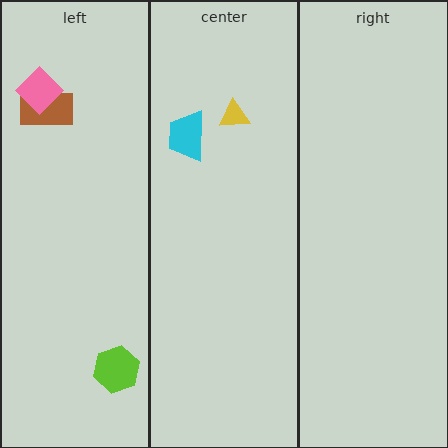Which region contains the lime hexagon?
The left region.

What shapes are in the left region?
The lime hexagon, the brown rectangle, the pink diamond.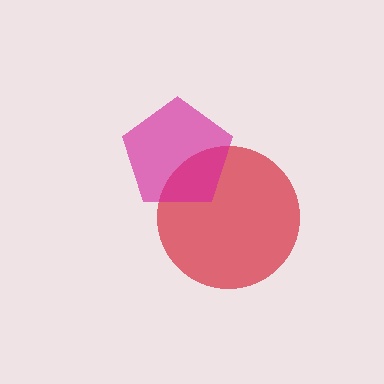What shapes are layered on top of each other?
The layered shapes are: a red circle, a magenta pentagon.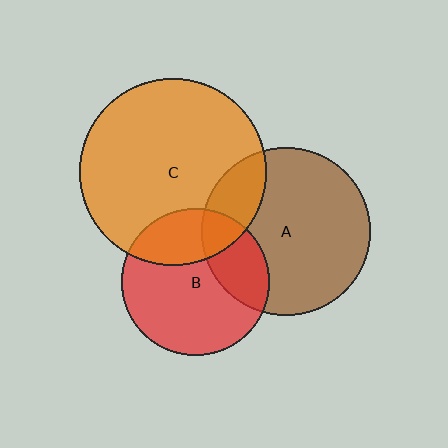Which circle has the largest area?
Circle C (orange).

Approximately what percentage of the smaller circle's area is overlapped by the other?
Approximately 25%.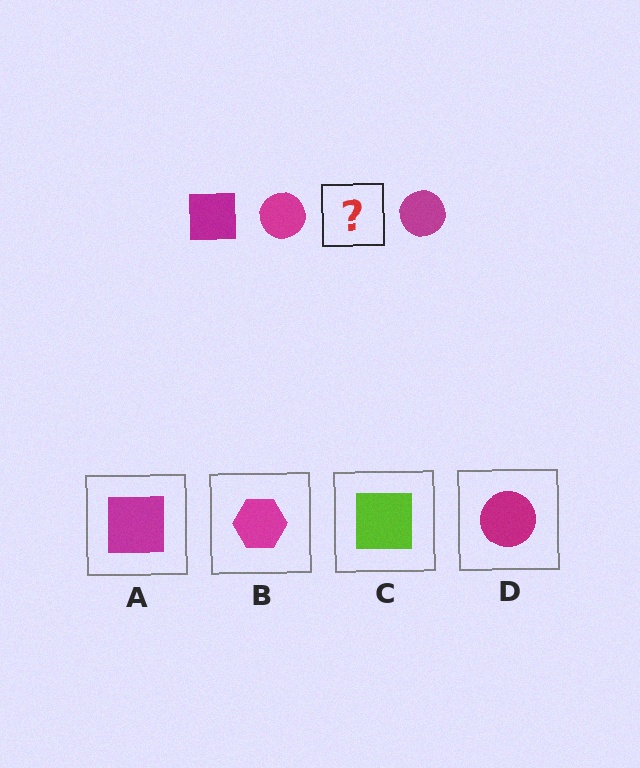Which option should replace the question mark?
Option A.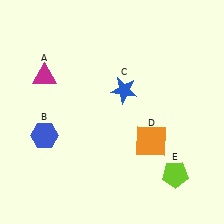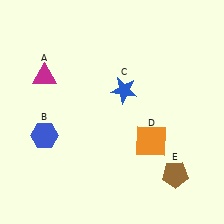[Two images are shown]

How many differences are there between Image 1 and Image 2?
There is 1 difference between the two images.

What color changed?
The pentagon (E) changed from lime in Image 1 to brown in Image 2.